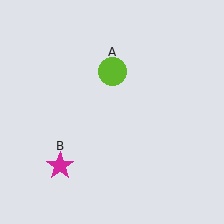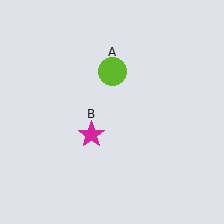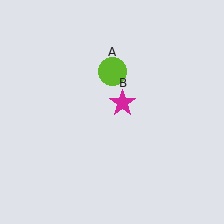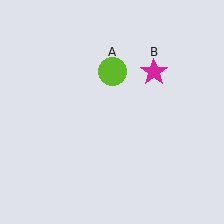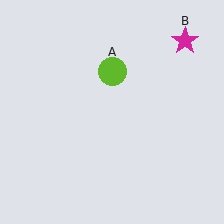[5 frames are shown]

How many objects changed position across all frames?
1 object changed position: magenta star (object B).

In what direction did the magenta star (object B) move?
The magenta star (object B) moved up and to the right.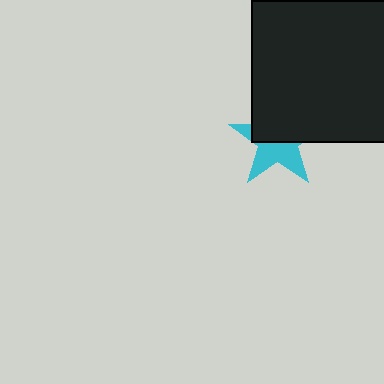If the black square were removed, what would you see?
You would see the complete cyan star.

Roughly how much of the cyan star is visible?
About half of it is visible (roughly 47%).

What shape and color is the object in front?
The object in front is a black square.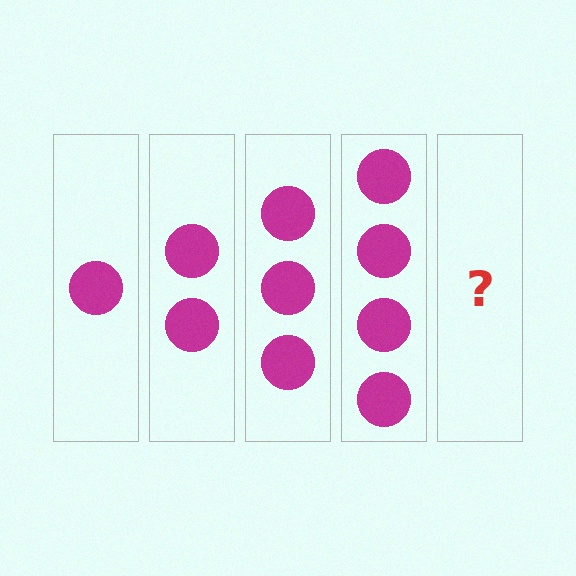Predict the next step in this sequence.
The next step is 5 circles.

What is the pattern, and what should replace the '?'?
The pattern is that each step adds one more circle. The '?' should be 5 circles.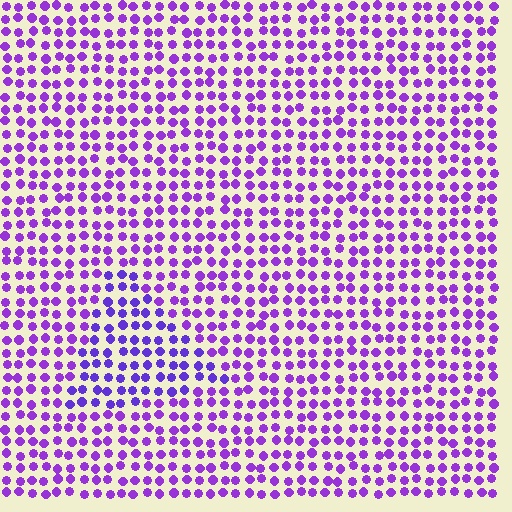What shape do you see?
I see a triangle.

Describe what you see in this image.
The image is filled with small purple elements in a uniform arrangement. A triangle-shaped region is visible where the elements are tinted to a slightly different hue, forming a subtle color boundary.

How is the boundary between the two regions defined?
The boundary is defined purely by a slight shift in hue (about 20 degrees). Spacing, size, and orientation are identical on both sides.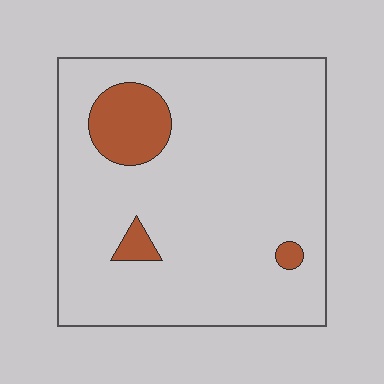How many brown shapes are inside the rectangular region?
3.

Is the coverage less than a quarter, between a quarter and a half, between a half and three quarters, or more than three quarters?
Less than a quarter.